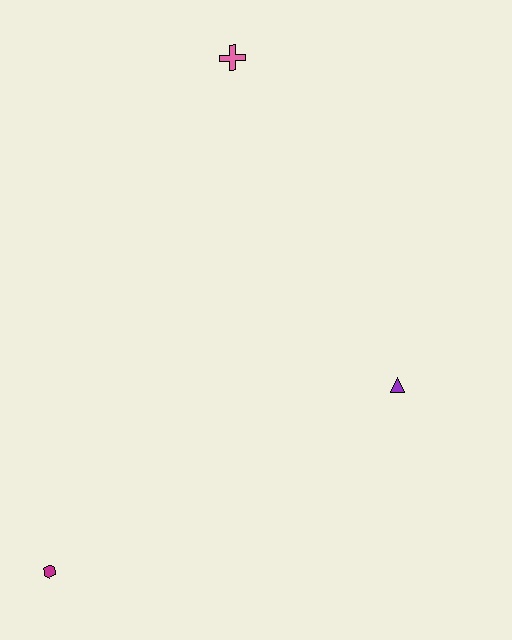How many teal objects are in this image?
There are no teal objects.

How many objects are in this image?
There are 3 objects.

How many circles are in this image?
There are no circles.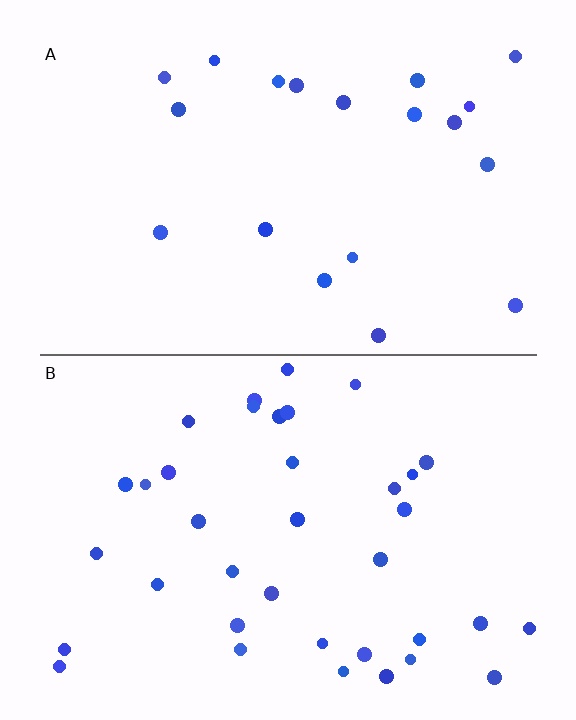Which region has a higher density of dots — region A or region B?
B (the bottom).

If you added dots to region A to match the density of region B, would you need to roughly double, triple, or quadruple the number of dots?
Approximately double.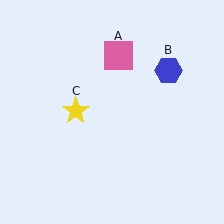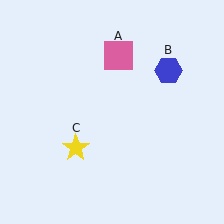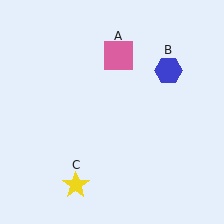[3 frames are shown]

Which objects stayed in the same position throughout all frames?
Pink square (object A) and blue hexagon (object B) remained stationary.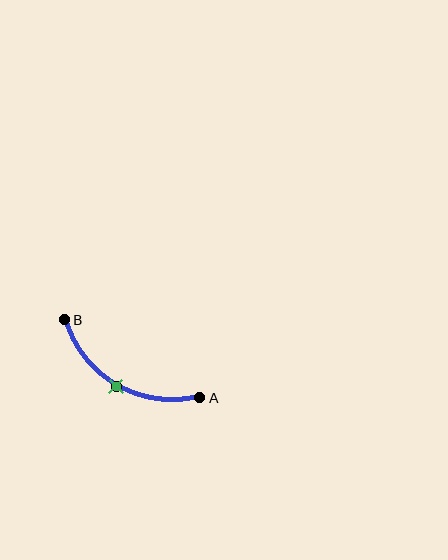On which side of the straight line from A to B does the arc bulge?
The arc bulges below the straight line connecting A and B.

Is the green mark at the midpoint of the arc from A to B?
Yes. The green mark lies on the arc at equal arc-length from both A and B — it is the arc midpoint.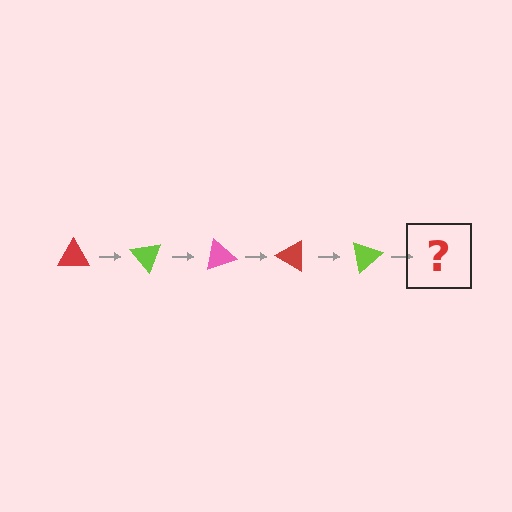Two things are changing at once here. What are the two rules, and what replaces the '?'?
The two rules are that it rotates 50 degrees each step and the color cycles through red, lime, and pink. The '?' should be a pink triangle, rotated 250 degrees from the start.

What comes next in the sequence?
The next element should be a pink triangle, rotated 250 degrees from the start.